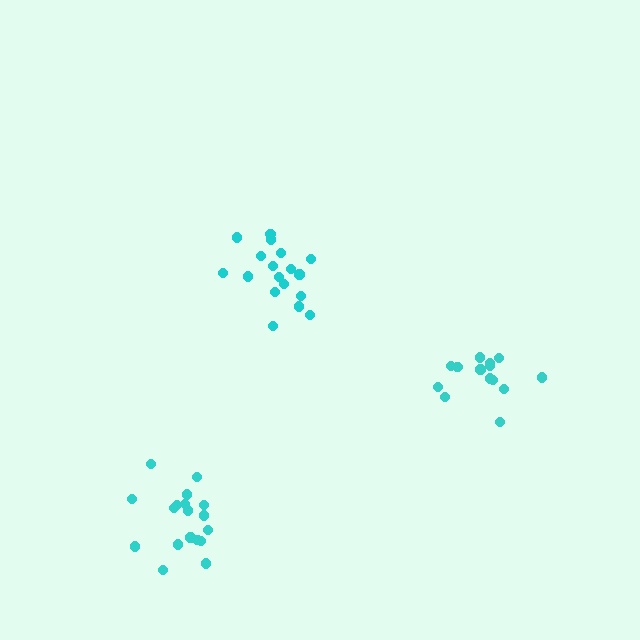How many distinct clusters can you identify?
There are 3 distinct clusters.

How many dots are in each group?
Group 1: 14 dots, Group 2: 18 dots, Group 3: 18 dots (50 total).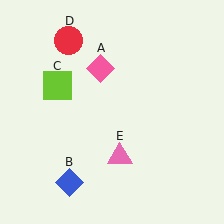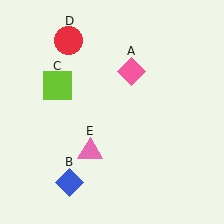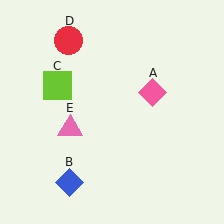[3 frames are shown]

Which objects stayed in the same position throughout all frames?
Blue diamond (object B) and lime square (object C) and red circle (object D) remained stationary.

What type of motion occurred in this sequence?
The pink diamond (object A), pink triangle (object E) rotated clockwise around the center of the scene.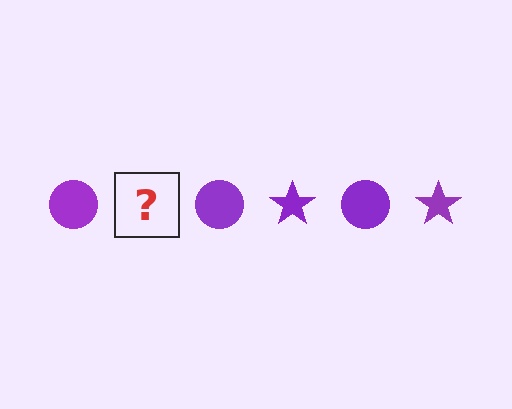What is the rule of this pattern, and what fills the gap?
The rule is that the pattern cycles through circle, star shapes in purple. The gap should be filled with a purple star.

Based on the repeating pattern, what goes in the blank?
The blank should be a purple star.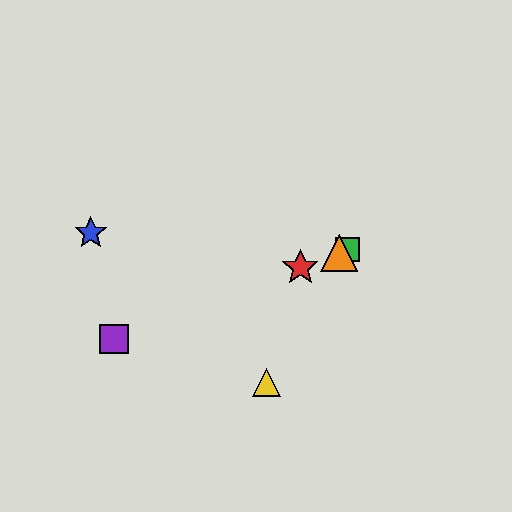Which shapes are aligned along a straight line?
The red star, the green square, the purple square, the orange triangle are aligned along a straight line.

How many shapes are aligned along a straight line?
4 shapes (the red star, the green square, the purple square, the orange triangle) are aligned along a straight line.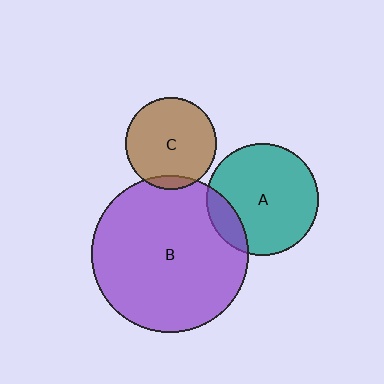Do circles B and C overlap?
Yes.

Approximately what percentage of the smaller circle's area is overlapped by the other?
Approximately 5%.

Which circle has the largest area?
Circle B (purple).